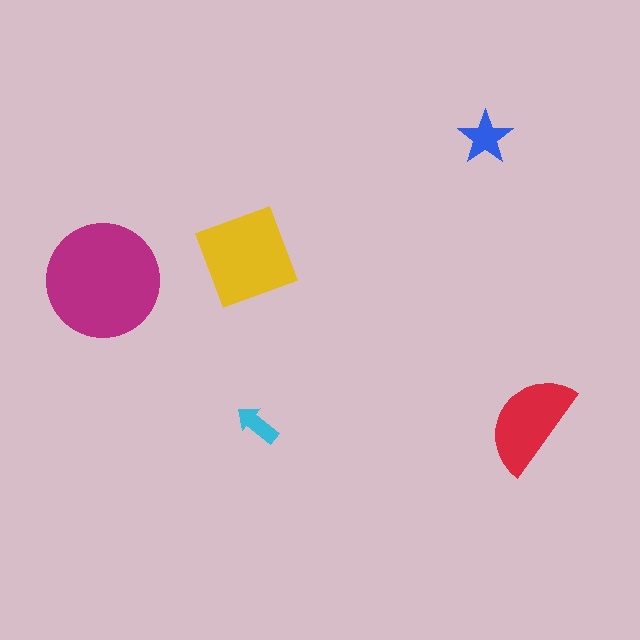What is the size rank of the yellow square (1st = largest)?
2nd.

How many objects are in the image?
There are 5 objects in the image.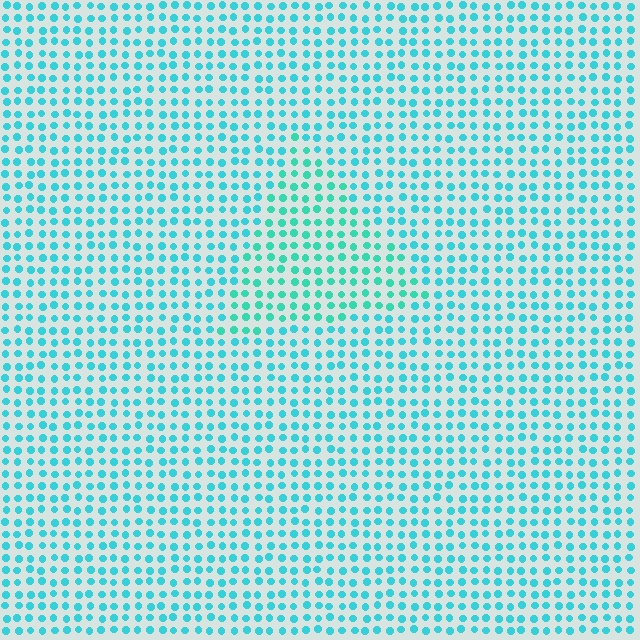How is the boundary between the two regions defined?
The boundary is defined purely by a slight shift in hue (about 19 degrees). Spacing, size, and orientation are identical on both sides.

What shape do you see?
I see a triangle.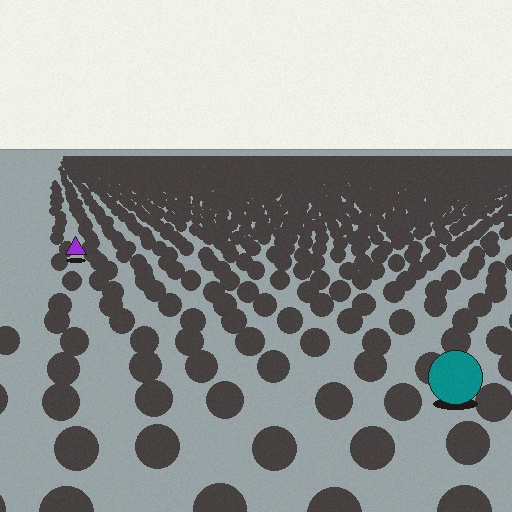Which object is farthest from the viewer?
The purple triangle is farthest from the viewer. It appears smaller and the ground texture around it is denser.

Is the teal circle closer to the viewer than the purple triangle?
Yes. The teal circle is closer — you can tell from the texture gradient: the ground texture is coarser near it.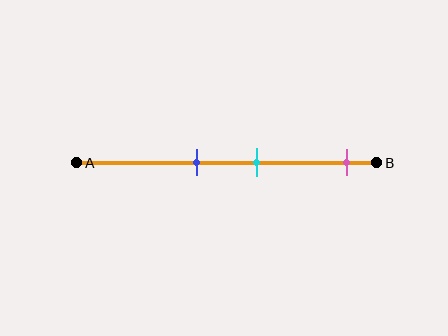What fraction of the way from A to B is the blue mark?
The blue mark is approximately 40% (0.4) of the way from A to B.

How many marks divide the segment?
There are 3 marks dividing the segment.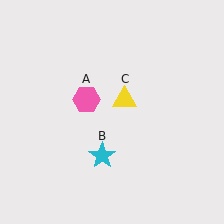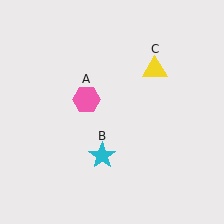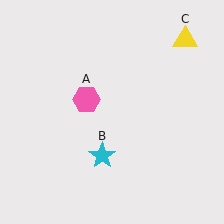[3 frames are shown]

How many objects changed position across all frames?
1 object changed position: yellow triangle (object C).